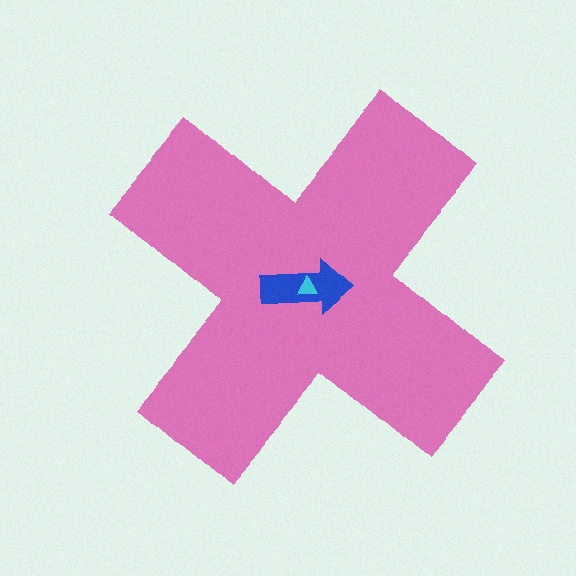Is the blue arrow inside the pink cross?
Yes.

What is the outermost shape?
The pink cross.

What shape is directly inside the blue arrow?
The cyan triangle.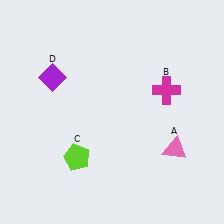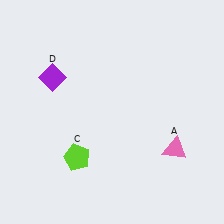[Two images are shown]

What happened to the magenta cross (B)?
The magenta cross (B) was removed in Image 2. It was in the top-right area of Image 1.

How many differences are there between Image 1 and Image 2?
There is 1 difference between the two images.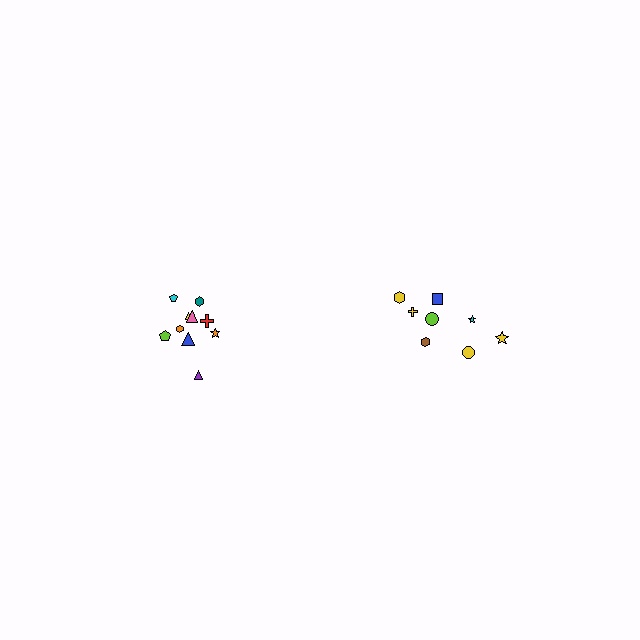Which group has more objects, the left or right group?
The left group.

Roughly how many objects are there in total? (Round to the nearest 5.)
Roughly 20 objects in total.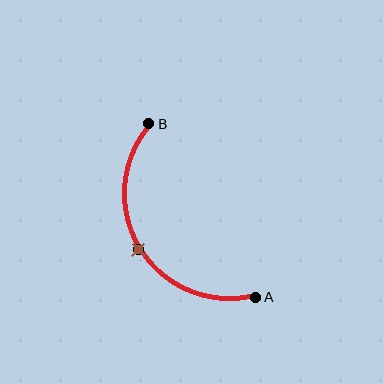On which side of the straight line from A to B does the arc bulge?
The arc bulges to the left of the straight line connecting A and B.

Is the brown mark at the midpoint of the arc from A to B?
Yes. The brown mark lies on the arc at equal arc-length from both A and B — it is the arc midpoint.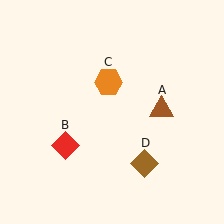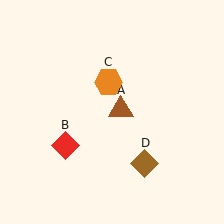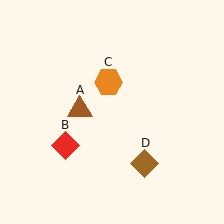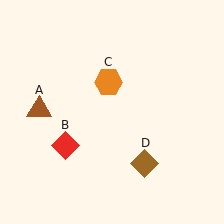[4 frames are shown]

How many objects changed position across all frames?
1 object changed position: brown triangle (object A).